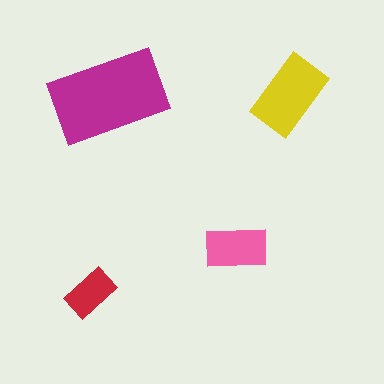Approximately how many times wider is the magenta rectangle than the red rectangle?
About 2.5 times wider.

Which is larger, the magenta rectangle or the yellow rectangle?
The magenta one.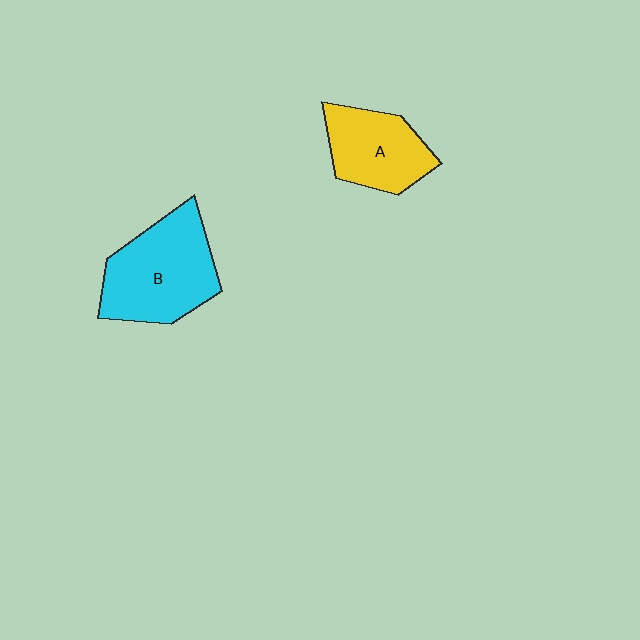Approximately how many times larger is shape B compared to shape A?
Approximately 1.4 times.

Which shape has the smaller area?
Shape A (yellow).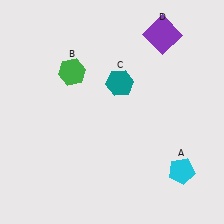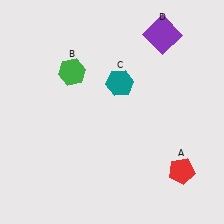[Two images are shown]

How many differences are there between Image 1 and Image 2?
There is 1 difference between the two images.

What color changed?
The pentagon (A) changed from cyan in Image 1 to red in Image 2.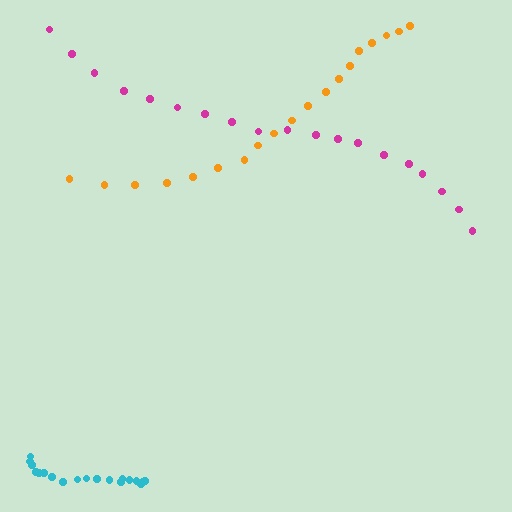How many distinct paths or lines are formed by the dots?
There are 3 distinct paths.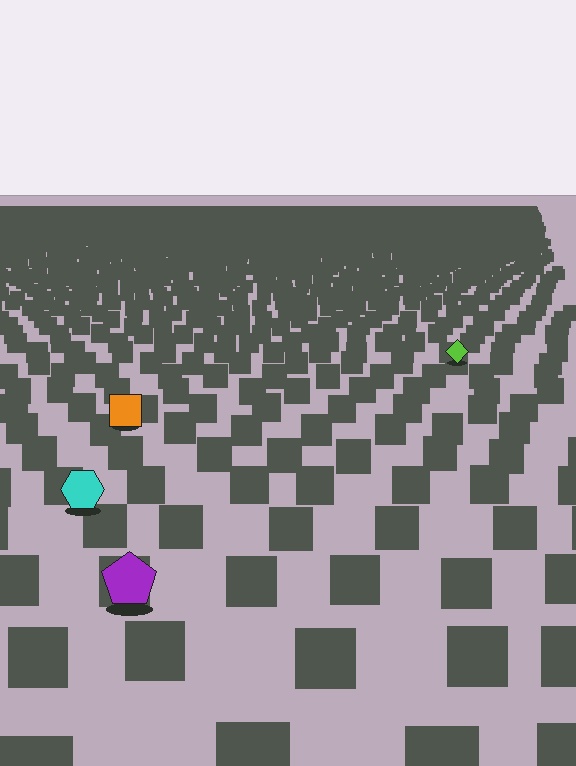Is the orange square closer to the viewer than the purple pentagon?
No. The purple pentagon is closer — you can tell from the texture gradient: the ground texture is coarser near it.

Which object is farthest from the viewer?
The lime diamond is farthest from the viewer. It appears smaller and the ground texture around it is denser.